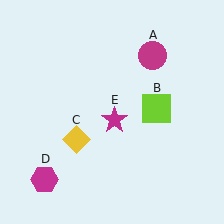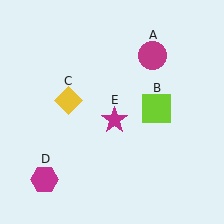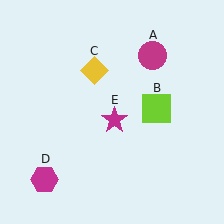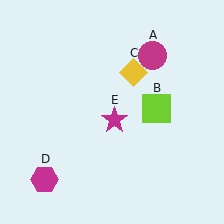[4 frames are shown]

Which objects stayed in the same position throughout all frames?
Magenta circle (object A) and lime square (object B) and magenta hexagon (object D) and magenta star (object E) remained stationary.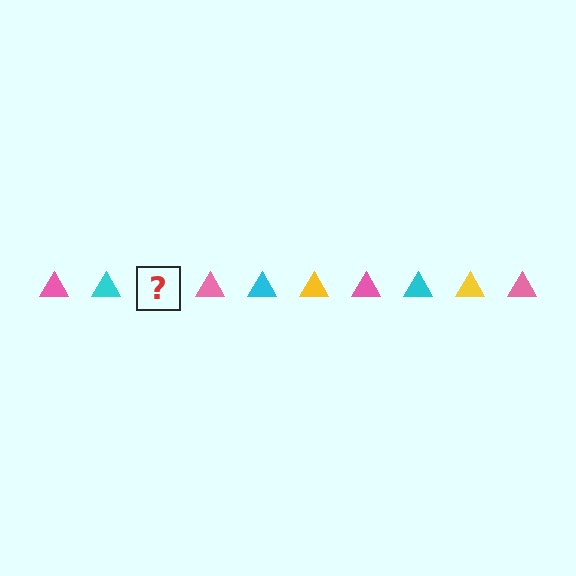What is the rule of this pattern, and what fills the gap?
The rule is that the pattern cycles through pink, cyan, yellow triangles. The gap should be filled with a yellow triangle.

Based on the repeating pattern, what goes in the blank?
The blank should be a yellow triangle.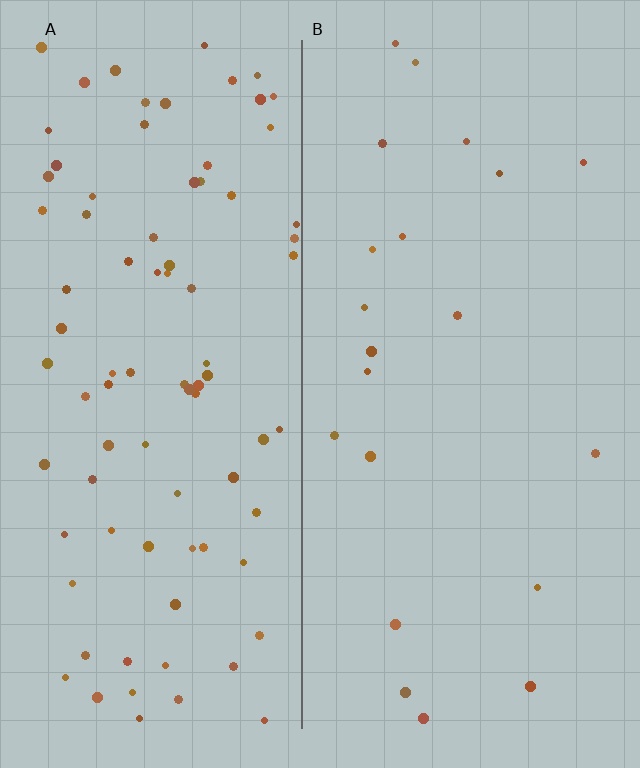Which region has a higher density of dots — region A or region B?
A (the left).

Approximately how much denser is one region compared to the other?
Approximately 4.1× — region A over region B.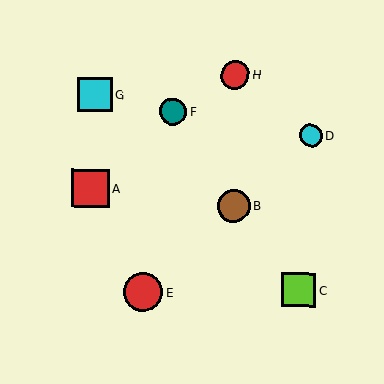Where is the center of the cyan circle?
The center of the cyan circle is at (311, 135).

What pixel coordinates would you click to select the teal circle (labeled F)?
Click at (173, 111) to select the teal circle F.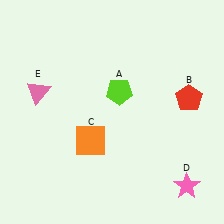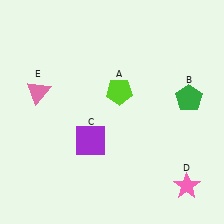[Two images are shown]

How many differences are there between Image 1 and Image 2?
There are 2 differences between the two images.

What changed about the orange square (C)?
In Image 1, C is orange. In Image 2, it changed to purple.